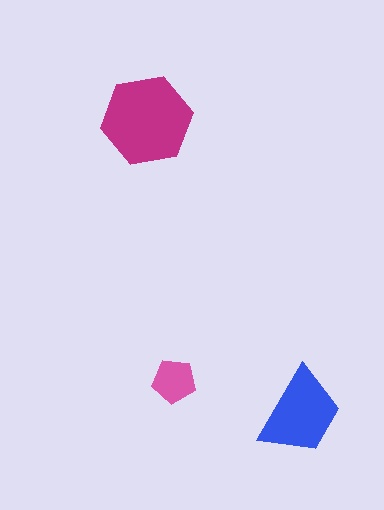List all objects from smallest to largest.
The pink pentagon, the blue trapezoid, the magenta hexagon.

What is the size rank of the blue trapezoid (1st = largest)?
2nd.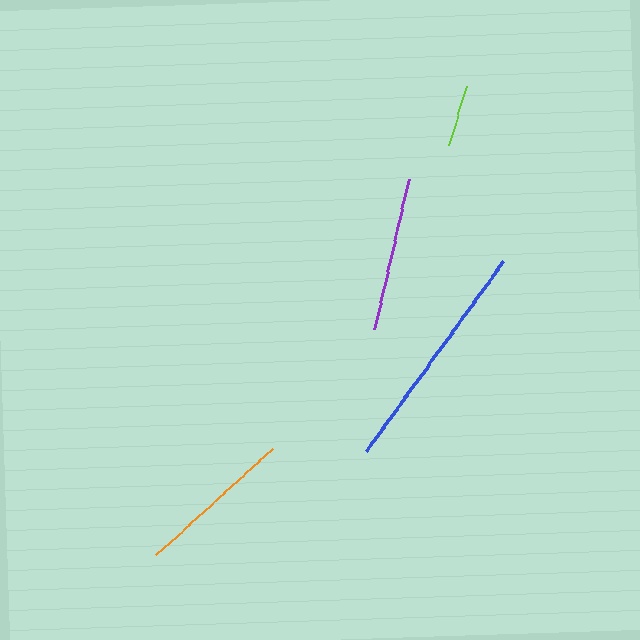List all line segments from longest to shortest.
From longest to shortest: blue, orange, purple, lime.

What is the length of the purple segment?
The purple segment is approximately 155 pixels long.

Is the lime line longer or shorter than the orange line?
The orange line is longer than the lime line.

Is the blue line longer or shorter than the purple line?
The blue line is longer than the purple line.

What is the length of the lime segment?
The lime segment is approximately 61 pixels long.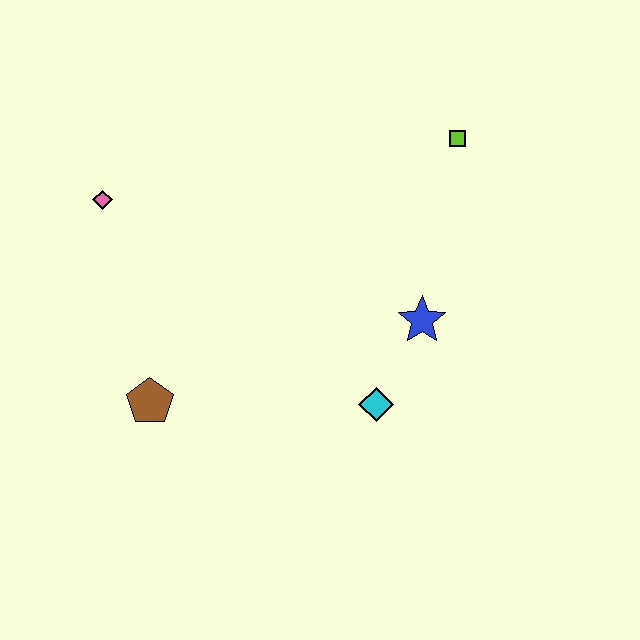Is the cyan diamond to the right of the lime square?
No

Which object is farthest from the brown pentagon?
The lime square is farthest from the brown pentagon.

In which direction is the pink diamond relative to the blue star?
The pink diamond is to the left of the blue star.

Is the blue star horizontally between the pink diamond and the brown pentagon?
No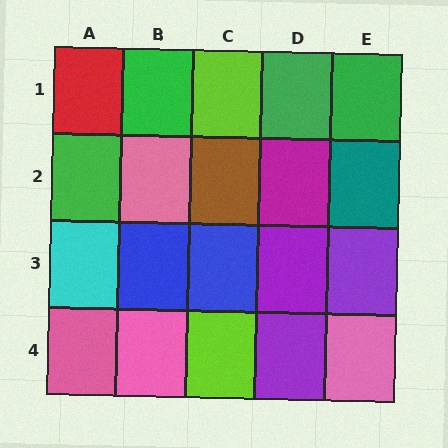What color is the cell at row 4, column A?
Pink.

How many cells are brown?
1 cell is brown.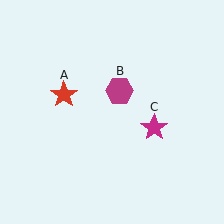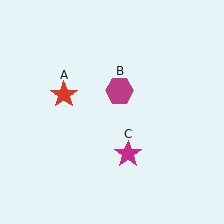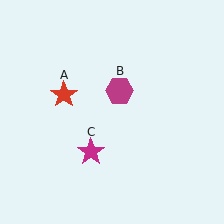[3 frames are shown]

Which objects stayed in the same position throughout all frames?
Red star (object A) and magenta hexagon (object B) remained stationary.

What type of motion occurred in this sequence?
The magenta star (object C) rotated clockwise around the center of the scene.